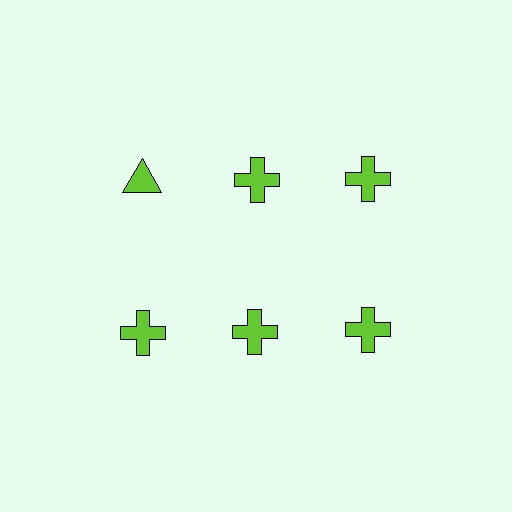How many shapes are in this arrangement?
There are 6 shapes arranged in a grid pattern.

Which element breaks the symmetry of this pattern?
The lime triangle in the top row, leftmost column breaks the symmetry. All other shapes are lime crosses.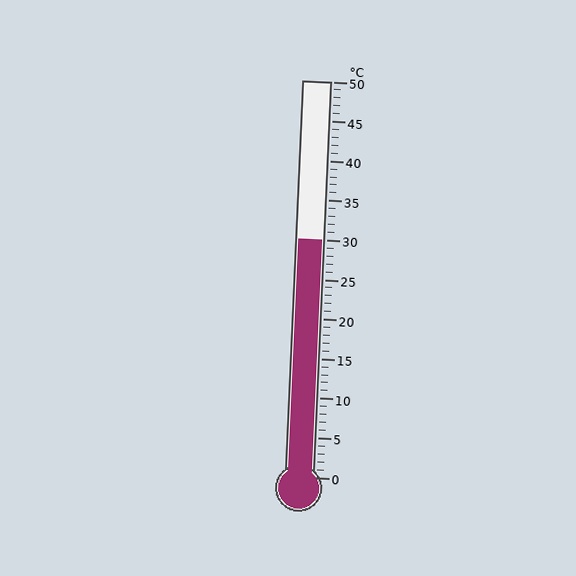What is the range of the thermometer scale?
The thermometer scale ranges from 0°C to 50°C.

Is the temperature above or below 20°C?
The temperature is above 20°C.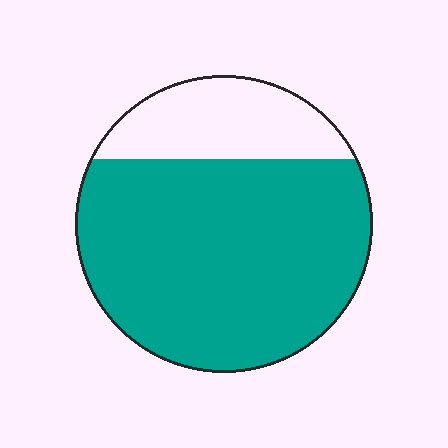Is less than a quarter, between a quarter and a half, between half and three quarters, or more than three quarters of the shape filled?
More than three quarters.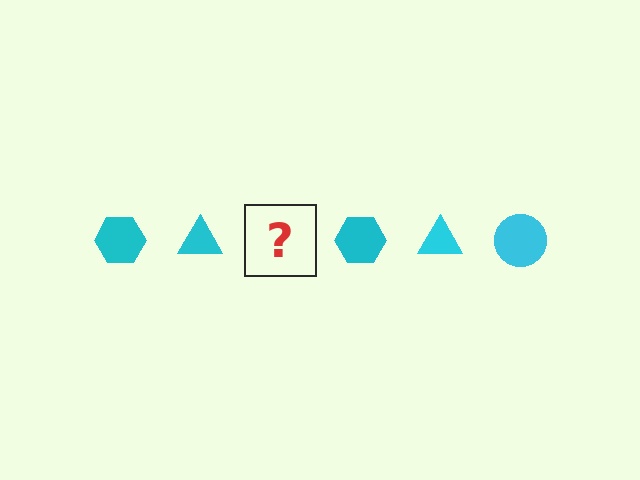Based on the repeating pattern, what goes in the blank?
The blank should be a cyan circle.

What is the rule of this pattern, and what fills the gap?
The rule is that the pattern cycles through hexagon, triangle, circle shapes in cyan. The gap should be filled with a cyan circle.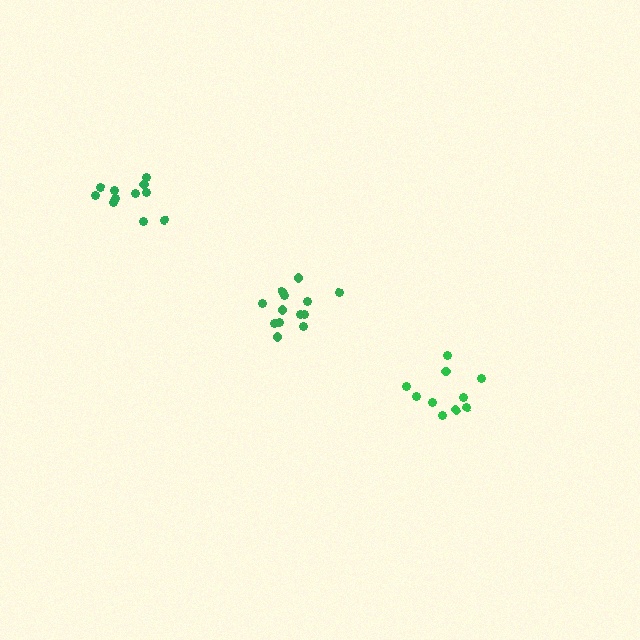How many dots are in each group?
Group 1: 13 dots, Group 2: 10 dots, Group 3: 11 dots (34 total).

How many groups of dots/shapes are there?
There are 3 groups.